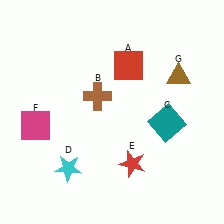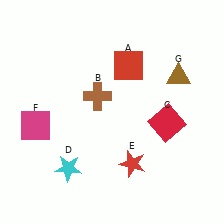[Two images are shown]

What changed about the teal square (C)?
In Image 1, C is teal. In Image 2, it changed to red.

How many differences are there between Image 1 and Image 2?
There is 1 difference between the two images.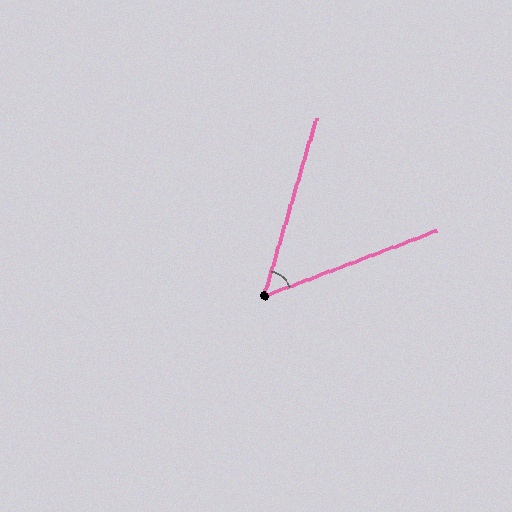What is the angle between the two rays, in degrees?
Approximately 53 degrees.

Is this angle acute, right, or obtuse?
It is acute.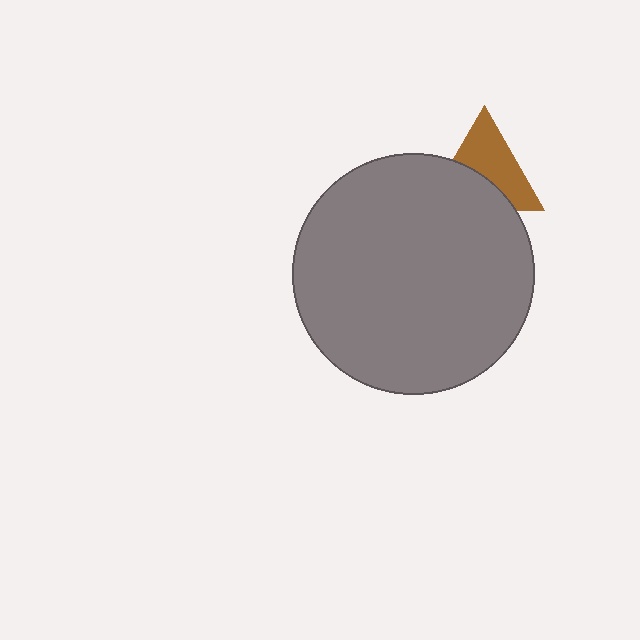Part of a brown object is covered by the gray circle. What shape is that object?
It is a triangle.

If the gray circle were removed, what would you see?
You would see the complete brown triangle.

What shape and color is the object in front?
The object in front is a gray circle.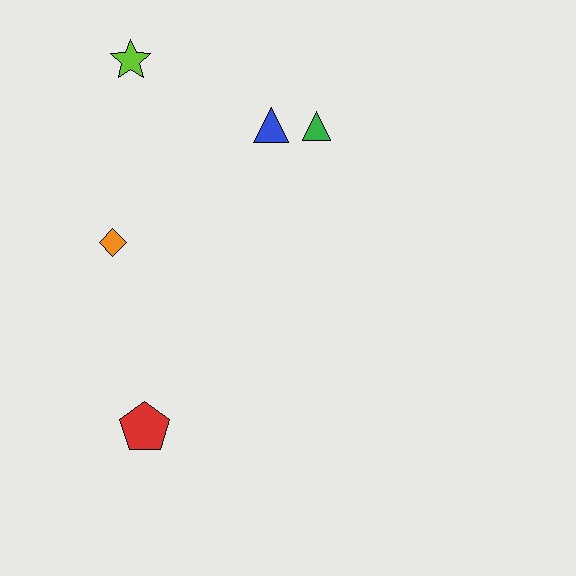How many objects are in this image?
There are 5 objects.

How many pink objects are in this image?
There are no pink objects.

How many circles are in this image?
There are no circles.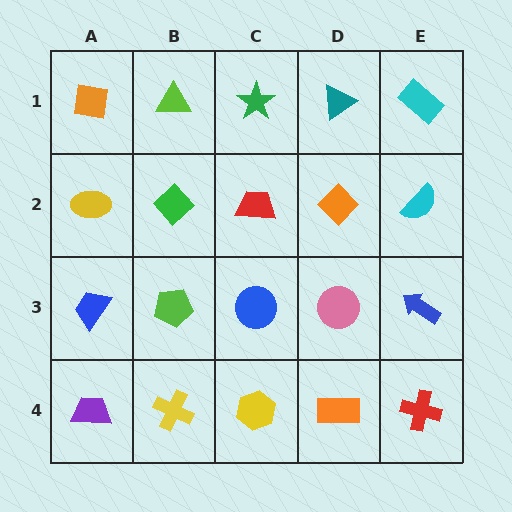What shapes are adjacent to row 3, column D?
An orange diamond (row 2, column D), an orange rectangle (row 4, column D), a blue circle (row 3, column C), a blue arrow (row 3, column E).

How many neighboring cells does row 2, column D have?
4.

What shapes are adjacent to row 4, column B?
A lime pentagon (row 3, column B), a purple trapezoid (row 4, column A), a yellow hexagon (row 4, column C).